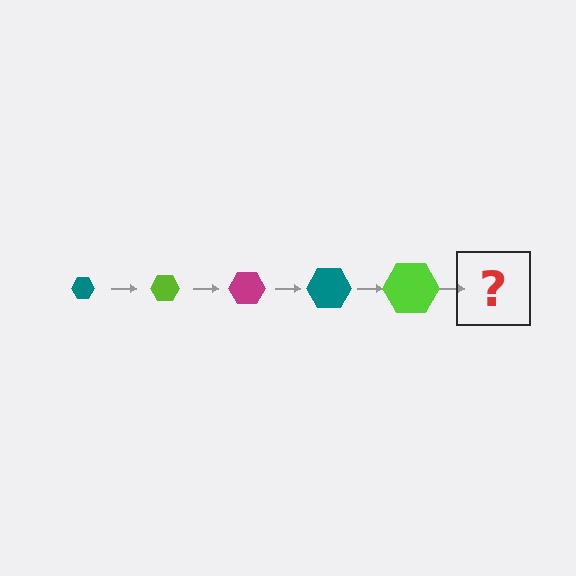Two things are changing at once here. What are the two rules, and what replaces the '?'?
The two rules are that the hexagon grows larger each step and the color cycles through teal, lime, and magenta. The '?' should be a magenta hexagon, larger than the previous one.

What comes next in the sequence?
The next element should be a magenta hexagon, larger than the previous one.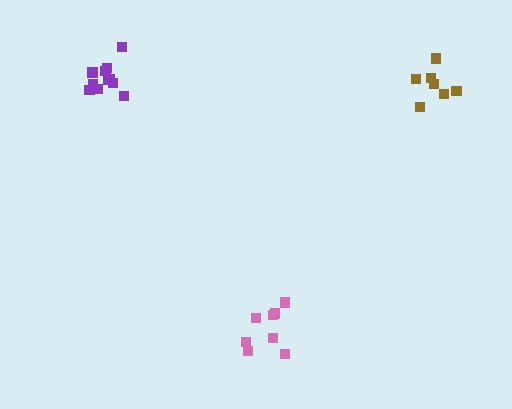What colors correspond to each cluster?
The clusters are colored: brown, pink, purple.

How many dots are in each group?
Group 1: 7 dots, Group 2: 8 dots, Group 3: 11 dots (26 total).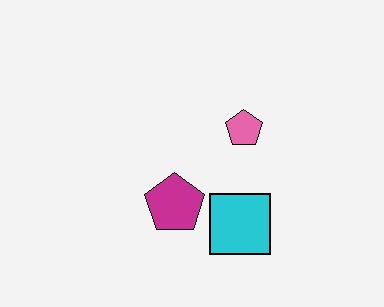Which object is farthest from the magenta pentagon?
The pink pentagon is farthest from the magenta pentagon.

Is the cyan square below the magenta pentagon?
Yes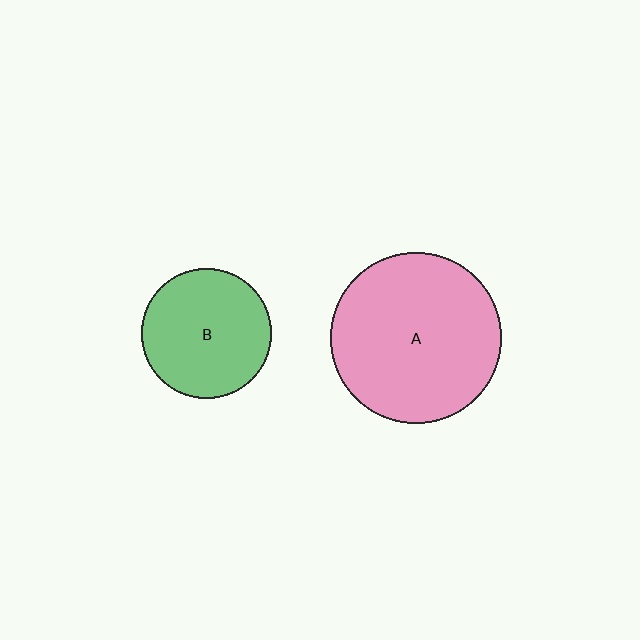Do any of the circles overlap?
No, none of the circles overlap.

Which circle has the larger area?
Circle A (pink).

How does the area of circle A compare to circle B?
Approximately 1.7 times.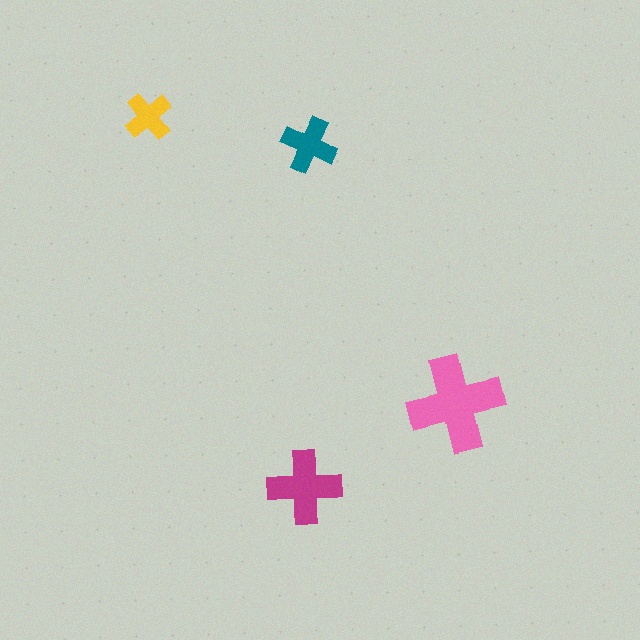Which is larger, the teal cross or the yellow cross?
The teal one.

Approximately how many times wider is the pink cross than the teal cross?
About 1.5 times wider.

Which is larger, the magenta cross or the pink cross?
The pink one.